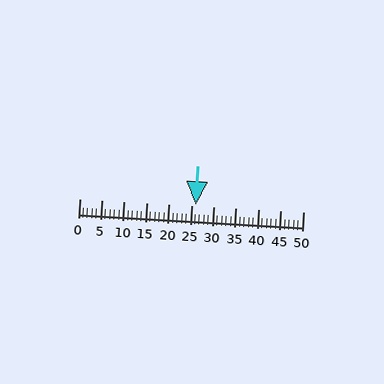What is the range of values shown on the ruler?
The ruler shows values from 0 to 50.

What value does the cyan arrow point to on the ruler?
The cyan arrow points to approximately 26.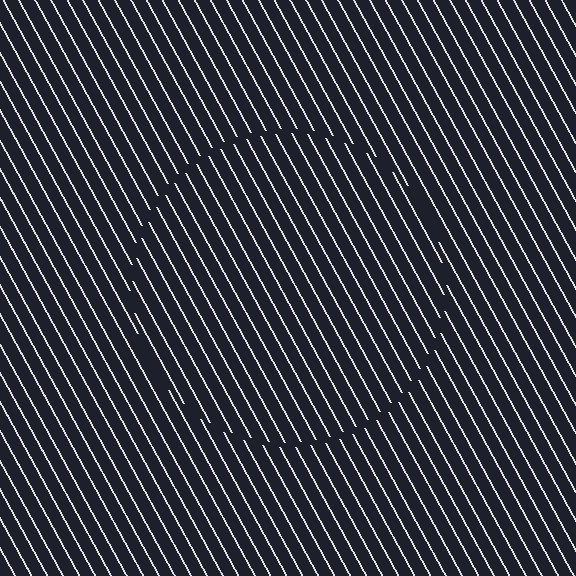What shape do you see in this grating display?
An illusory circle. The interior of the shape contains the same grating, shifted by half a period — the contour is defined by the phase discontinuity where line-ends from the inner and outer gratings abut.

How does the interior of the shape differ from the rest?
The interior of the shape contains the same grating, shifted by half a period — the contour is defined by the phase discontinuity where line-ends from the inner and outer gratings abut.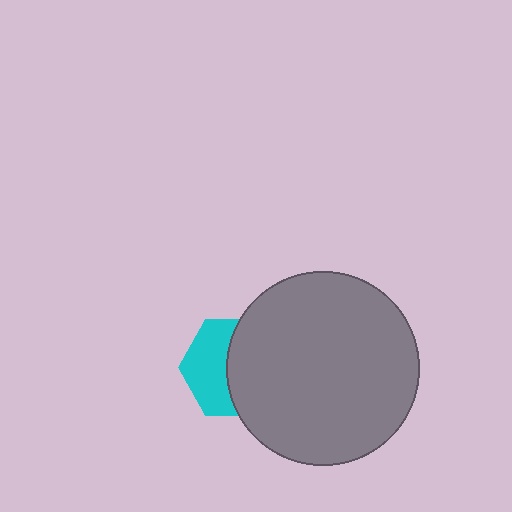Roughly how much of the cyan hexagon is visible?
About half of it is visible (roughly 46%).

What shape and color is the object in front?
The object in front is a gray circle.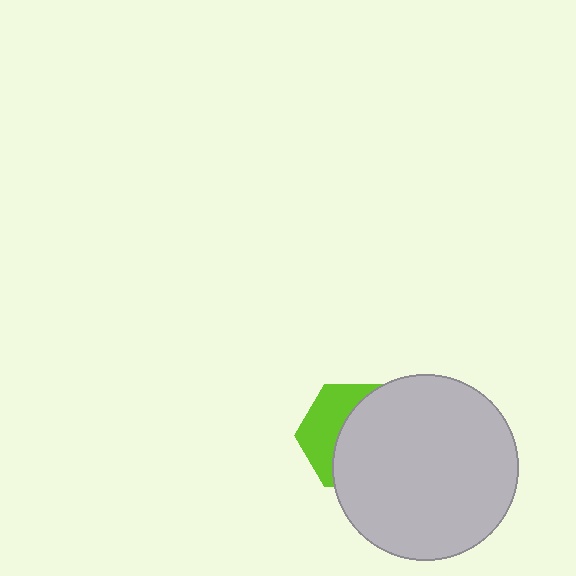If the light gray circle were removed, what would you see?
You would see the complete lime hexagon.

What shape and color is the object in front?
The object in front is a light gray circle.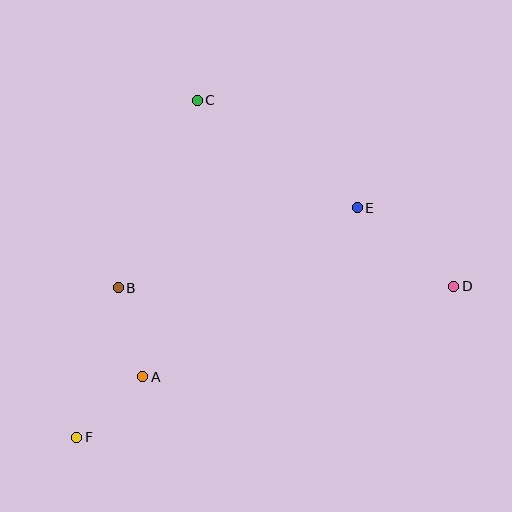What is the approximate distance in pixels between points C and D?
The distance between C and D is approximately 317 pixels.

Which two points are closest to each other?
Points A and F are closest to each other.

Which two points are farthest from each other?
Points D and F are farthest from each other.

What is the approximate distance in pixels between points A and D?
The distance between A and D is approximately 324 pixels.